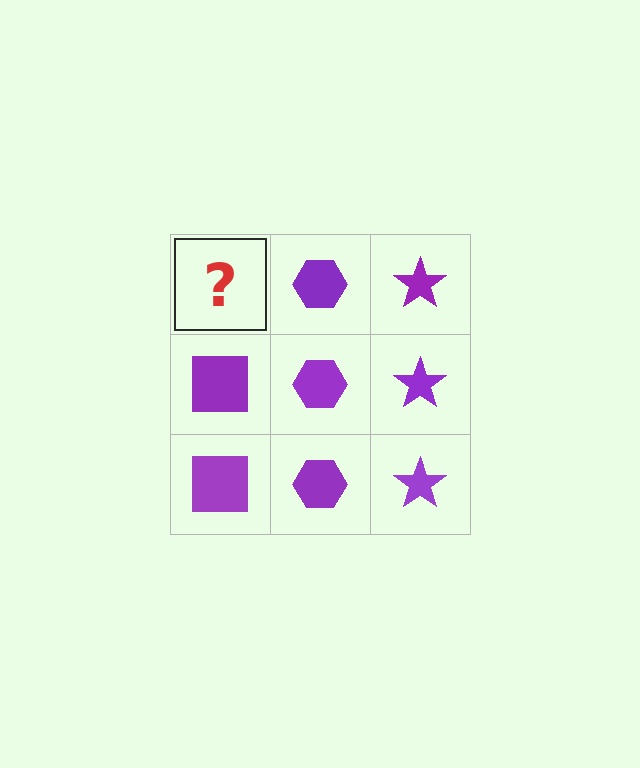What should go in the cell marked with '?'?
The missing cell should contain a purple square.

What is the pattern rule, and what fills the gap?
The rule is that each column has a consistent shape. The gap should be filled with a purple square.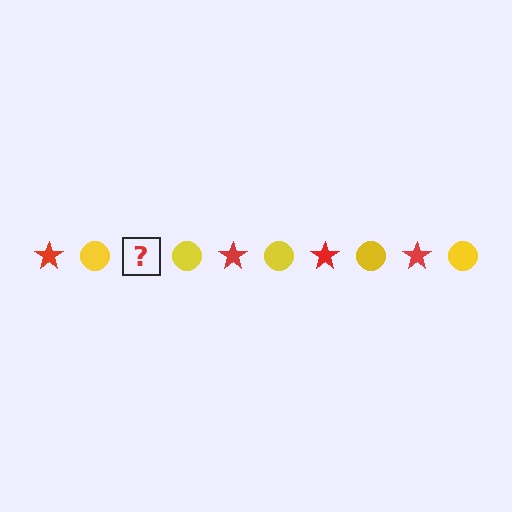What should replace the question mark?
The question mark should be replaced with a red star.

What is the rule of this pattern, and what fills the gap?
The rule is that the pattern alternates between red star and yellow circle. The gap should be filled with a red star.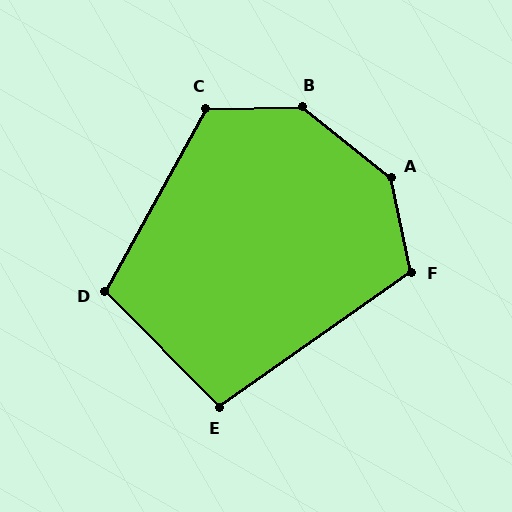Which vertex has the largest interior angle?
A, at approximately 141 degrees.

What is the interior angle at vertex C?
Approximately 120 degrees (obtuse).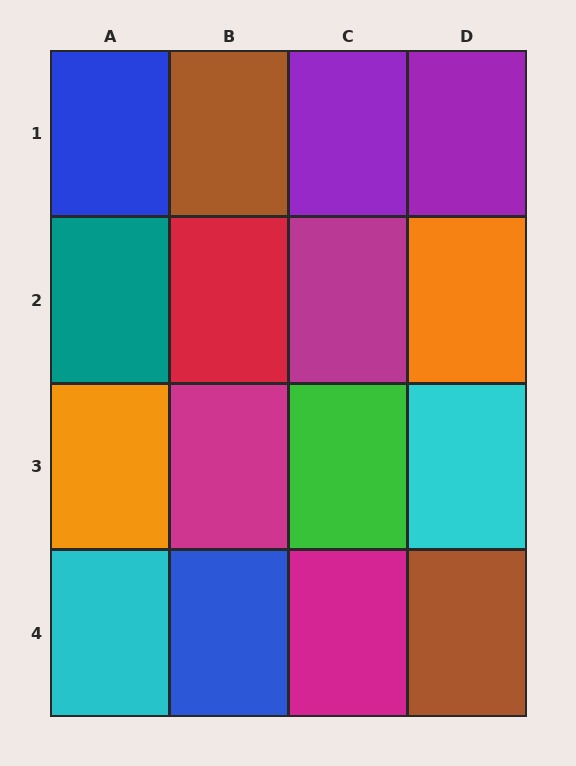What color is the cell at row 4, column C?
Magenta.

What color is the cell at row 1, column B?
Brown.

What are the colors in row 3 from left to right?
Orange, magenta, green, cyan.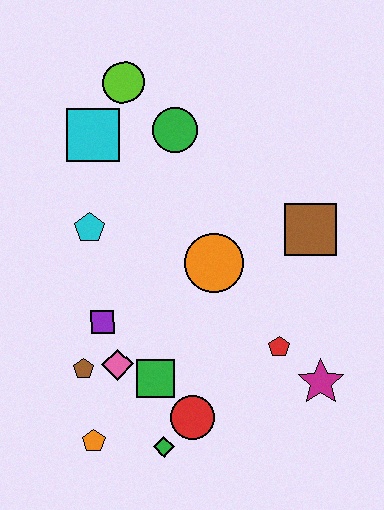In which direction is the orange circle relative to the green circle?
The orange circle is below the green circle.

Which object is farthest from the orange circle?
The orange pentagon is farthest from the orange circle.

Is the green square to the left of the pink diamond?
No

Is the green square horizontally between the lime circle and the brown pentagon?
No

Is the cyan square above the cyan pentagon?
Yes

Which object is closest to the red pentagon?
The magenta star is closest to the red pentagon.